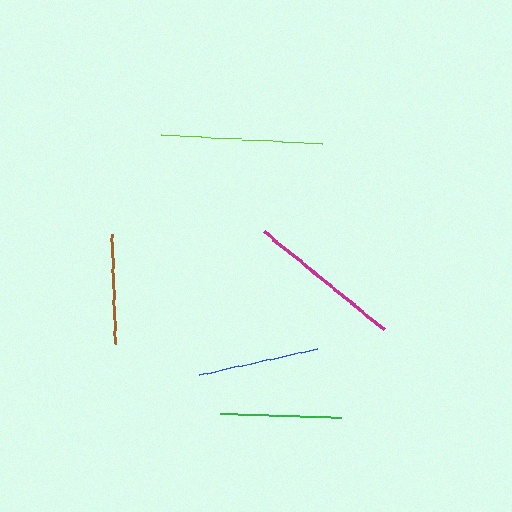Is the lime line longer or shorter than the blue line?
The lime line is longer than the blue line.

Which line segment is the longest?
The lime line is the longest at approximately 161 pixels.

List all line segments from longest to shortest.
From longest to shortest: lime, magenta, green, blue, brown.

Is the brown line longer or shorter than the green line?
The green line is longer than the brown line.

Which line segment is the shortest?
The brown line is the shortest at approximately 109 pixels.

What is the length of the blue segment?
The blue segment is approximately 121 pixels long.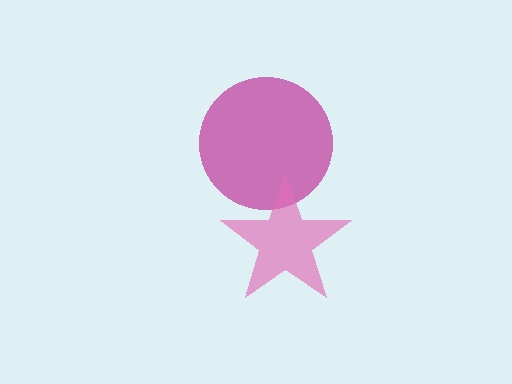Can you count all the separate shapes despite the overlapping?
Yes, there are 2 separate shapes.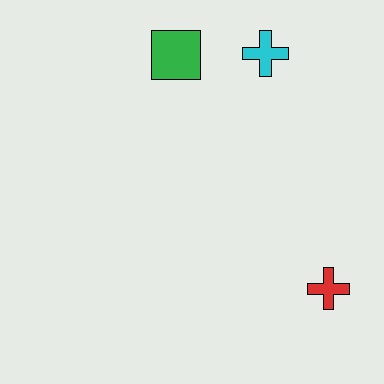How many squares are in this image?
There is 1 square.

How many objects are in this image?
There are 3 objects.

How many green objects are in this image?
There is 1 green object.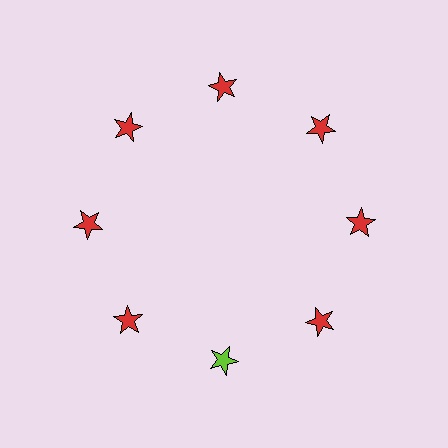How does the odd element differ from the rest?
It has a different color: lime instead of red.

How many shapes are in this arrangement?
There are 8 shapes arranged in a ring pattern.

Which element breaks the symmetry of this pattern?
The lime star at roughly the 6 o'clock position breaks the symmetry. All other shapes are red stars.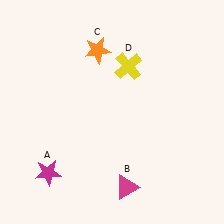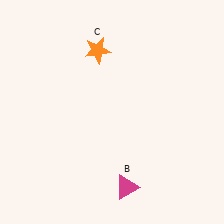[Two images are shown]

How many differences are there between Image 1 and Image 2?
There are 2 differences between the two images.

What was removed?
The magenta star (A), the yellow cross (D) were removed in Image 2.